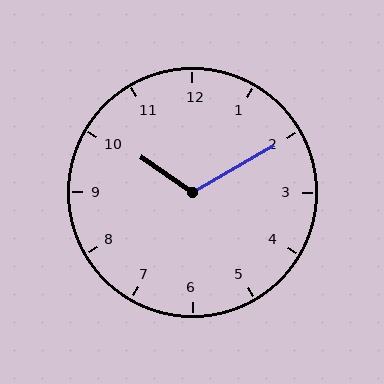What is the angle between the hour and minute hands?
Approximately 115 degrees.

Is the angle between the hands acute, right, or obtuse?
It is obtuse.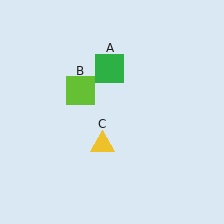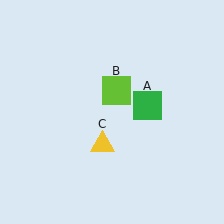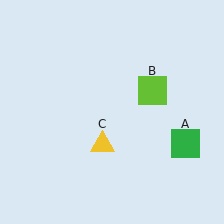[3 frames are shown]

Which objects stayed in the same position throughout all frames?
Yellow triangle (object C) remained stationary.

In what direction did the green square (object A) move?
The green square (object A) moved down and to the right.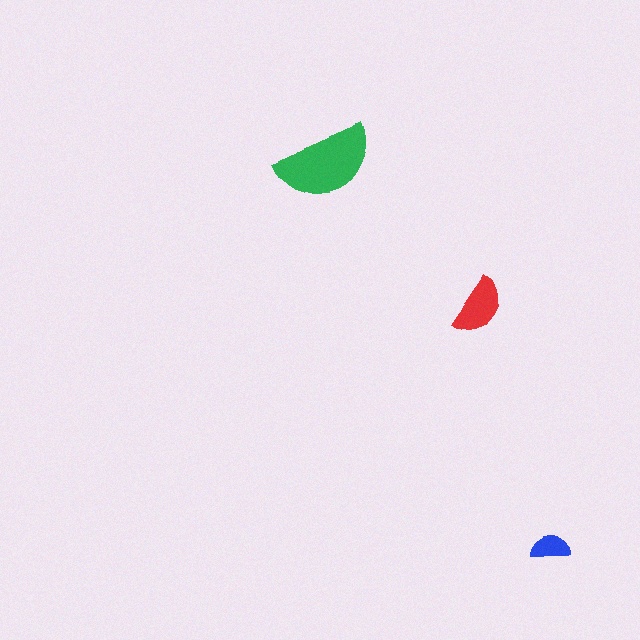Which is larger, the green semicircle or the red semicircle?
The green one.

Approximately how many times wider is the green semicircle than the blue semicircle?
About 2.5 times wider.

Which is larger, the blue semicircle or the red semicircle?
The red one.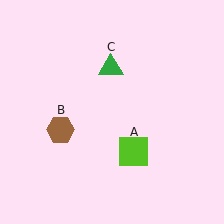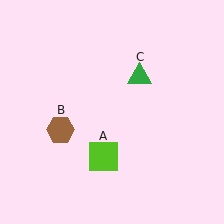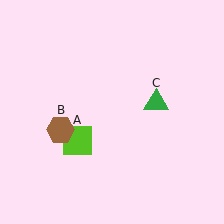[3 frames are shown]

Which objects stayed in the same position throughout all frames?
Brown hexagon (object B) remained stationary.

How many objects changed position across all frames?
2 objects changed position: lime square (object A), green triangle (object C).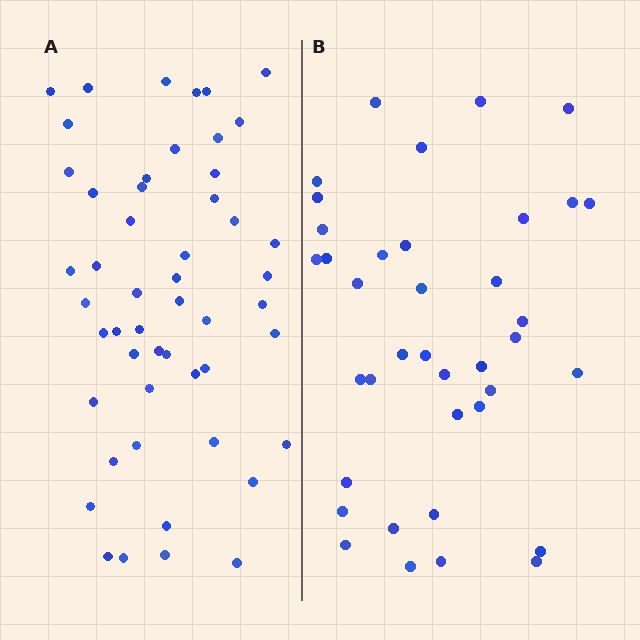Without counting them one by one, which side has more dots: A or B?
Region A (the left region) has more dots.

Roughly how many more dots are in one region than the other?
Region A has approximately 15 more dots than region B.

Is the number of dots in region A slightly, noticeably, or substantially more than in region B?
Region A has noticeably more, but not dramatically so. The ratio is roughly 1.3 to 1.